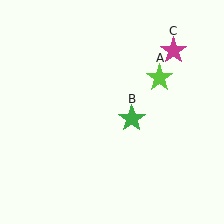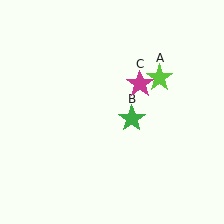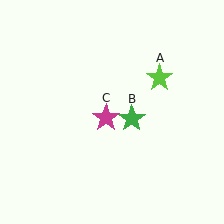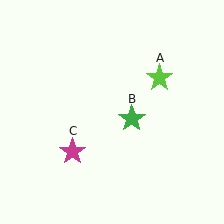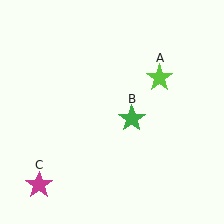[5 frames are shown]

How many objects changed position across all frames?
1 object changed position: magenta star (object C).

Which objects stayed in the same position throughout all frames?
Lime star (object A) and green star (object B) remained stationary.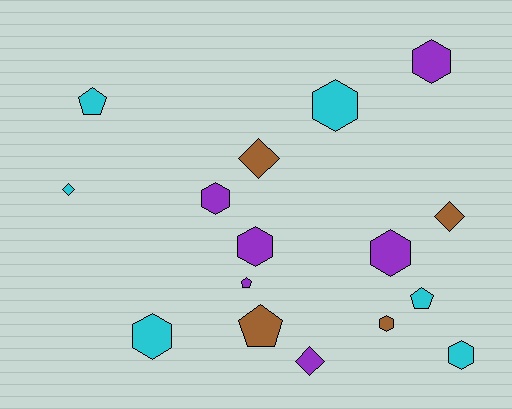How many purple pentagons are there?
There is 1 purple pentagon.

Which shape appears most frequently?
Hexagon, with 8 objects.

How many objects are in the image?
There are 16 objects.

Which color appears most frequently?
Purple, with 6 objects.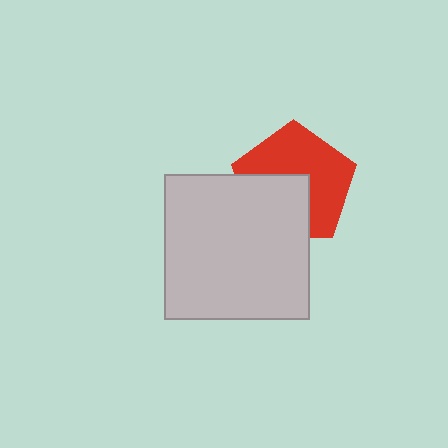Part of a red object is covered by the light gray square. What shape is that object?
It is a pentagon.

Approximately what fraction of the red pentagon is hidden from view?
Roughly 40% of the red pentagon is hidden behind the light gray square.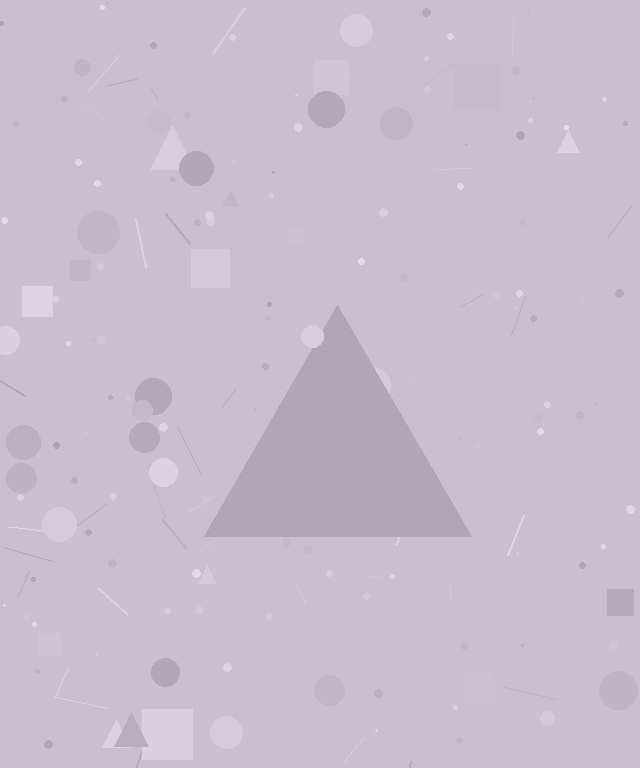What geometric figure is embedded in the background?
A triangle is embedded in the background.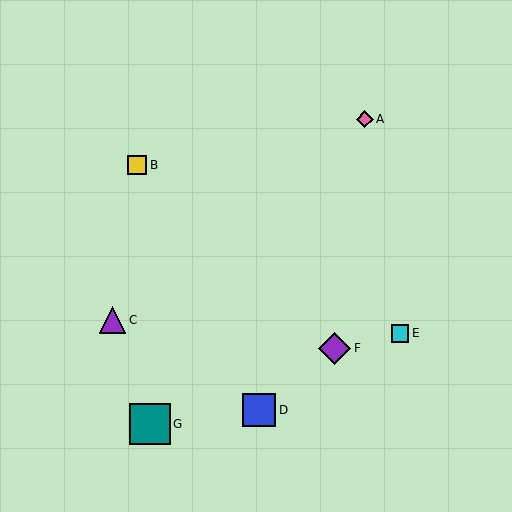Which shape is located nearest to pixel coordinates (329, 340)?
The purple diamond (labeled F) at (335, 348) is nearest to that location.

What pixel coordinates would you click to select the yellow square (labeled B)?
Click at (137, 165) to select the yellow square B.